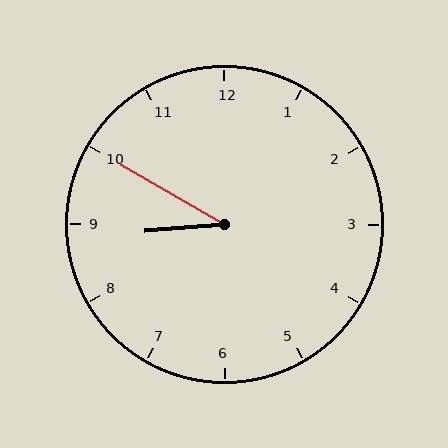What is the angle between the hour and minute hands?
Approximately 35 degrees.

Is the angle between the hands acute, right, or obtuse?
It is acute.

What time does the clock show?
8:50.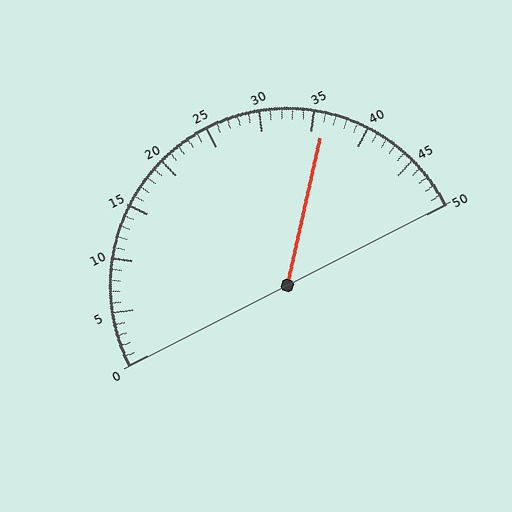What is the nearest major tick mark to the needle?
The nearest major tick mark is 35.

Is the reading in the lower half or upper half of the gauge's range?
The reading is in the upper half of the range (0 to 50).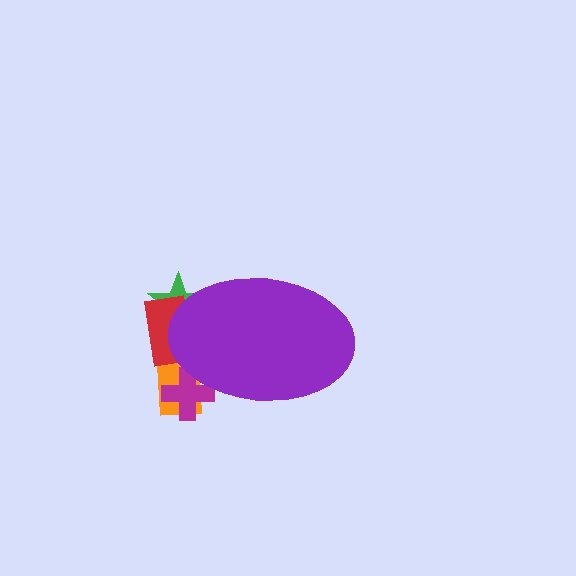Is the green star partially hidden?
Yes, the green star is partially hidden behind the purple ellipse.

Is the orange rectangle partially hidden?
Yes, the orange rectangle is partially hidden behind the purple ellipse.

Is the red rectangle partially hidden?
Yes, the red rectangle is partially hidden behind the purple ellipse.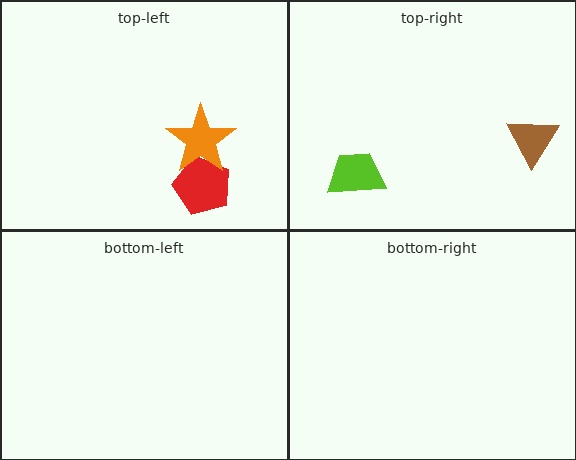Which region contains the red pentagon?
The top-left region.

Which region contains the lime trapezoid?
The top-right region.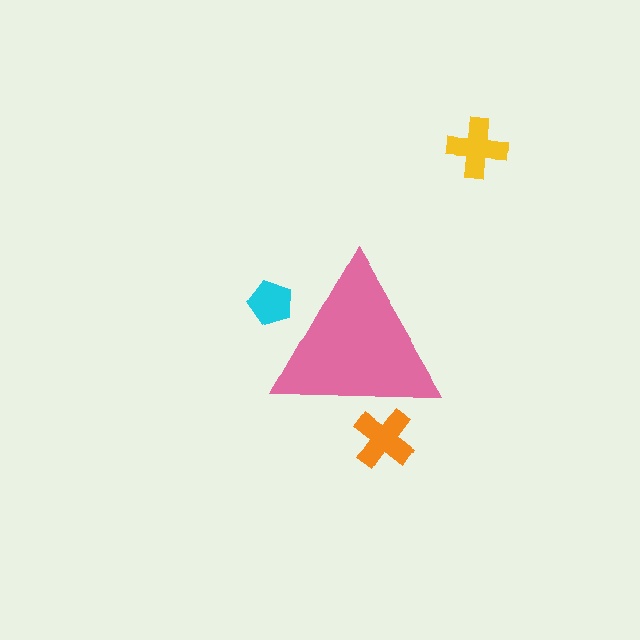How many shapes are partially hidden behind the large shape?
2 shapes are partially hidden.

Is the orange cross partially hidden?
Yes, the orange cross is partially hidden behind the pink triangle.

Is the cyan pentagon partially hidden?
Yes, the cyan pentagon is partially hidden behind the pink triangle.